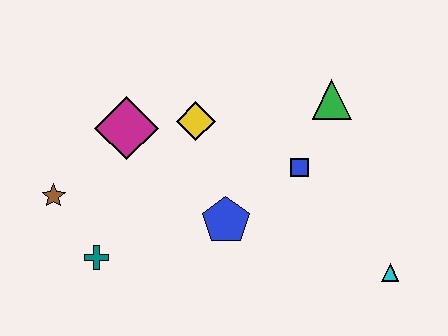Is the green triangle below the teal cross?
No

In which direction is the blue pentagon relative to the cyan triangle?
The blue pentagon is to the left of the cyan triangle.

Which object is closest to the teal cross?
The brown star is closest to the teal cross.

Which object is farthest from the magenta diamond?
The cyan triangle is farthest from the magenta diamond.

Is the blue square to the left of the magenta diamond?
No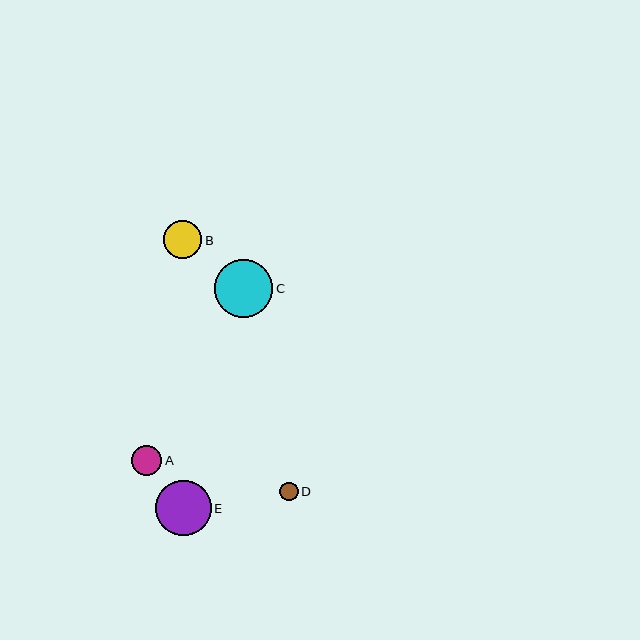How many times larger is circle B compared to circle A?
Circle B is approximately 1.3 times the size of circle A.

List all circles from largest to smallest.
From largest to smallest: C, E, B, A, D.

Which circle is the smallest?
Circle D is the smallest with a size of approximately 19 pixels.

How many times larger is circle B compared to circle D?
Circle B is approximately 2.1 times the size of circle D.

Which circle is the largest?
Circle C is the largest with a size of approximately 58 pixels.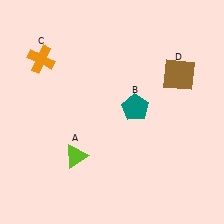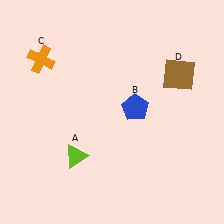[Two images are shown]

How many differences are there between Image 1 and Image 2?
There is 1 difference between the two images.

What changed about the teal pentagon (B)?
In Image 1, B is teal. In Image 2, it changed to blue.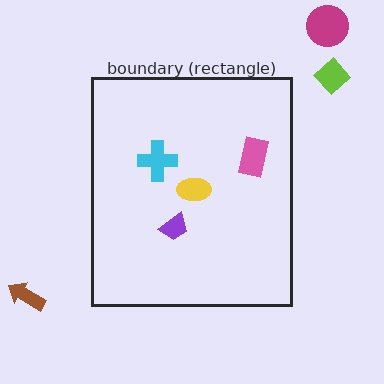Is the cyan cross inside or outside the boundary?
Inside.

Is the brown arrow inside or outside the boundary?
Outside.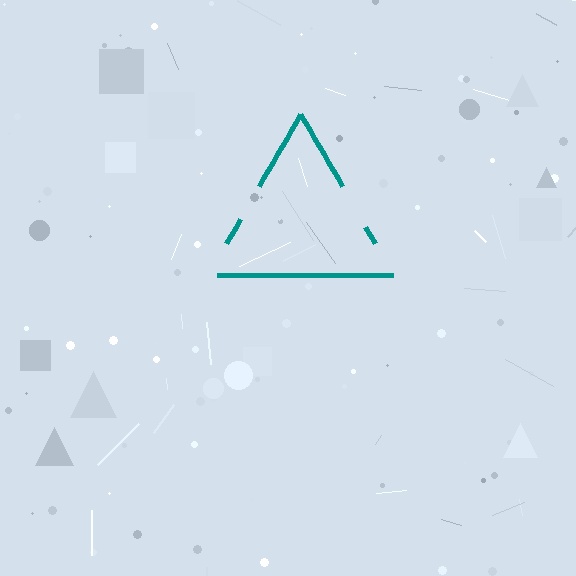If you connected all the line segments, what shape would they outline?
They would outline a triangle.